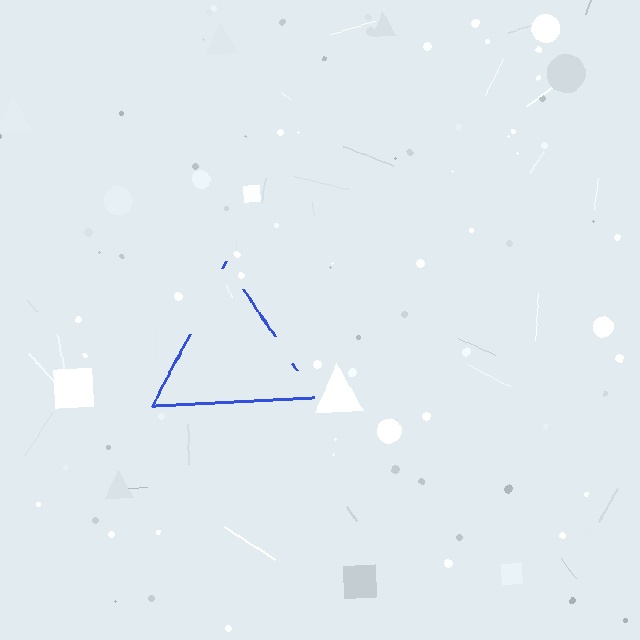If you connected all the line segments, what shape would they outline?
They would outline a triangle.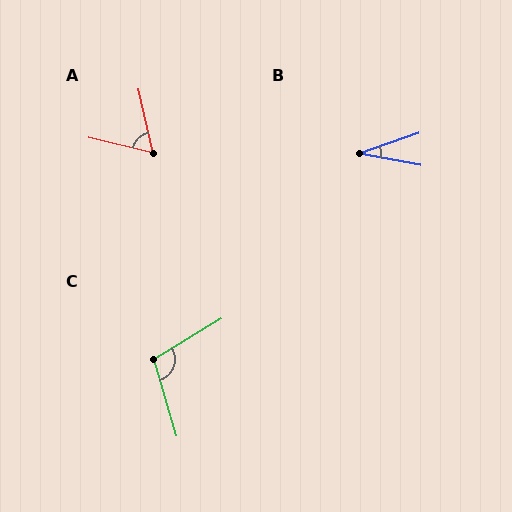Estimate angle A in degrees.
Approximately 63 degrees.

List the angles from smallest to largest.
B (30°), A (63°), C (105°).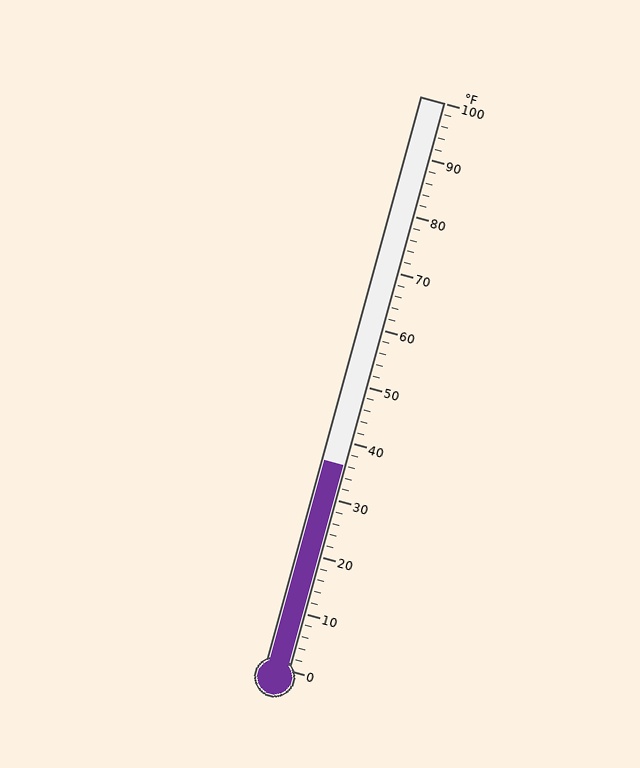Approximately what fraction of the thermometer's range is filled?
The thermometer is filled to approximately 35% of its range.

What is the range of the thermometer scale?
The thermometer scale ranges from 0°F to 100°F.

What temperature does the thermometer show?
The thermometer shows approximately 36°F.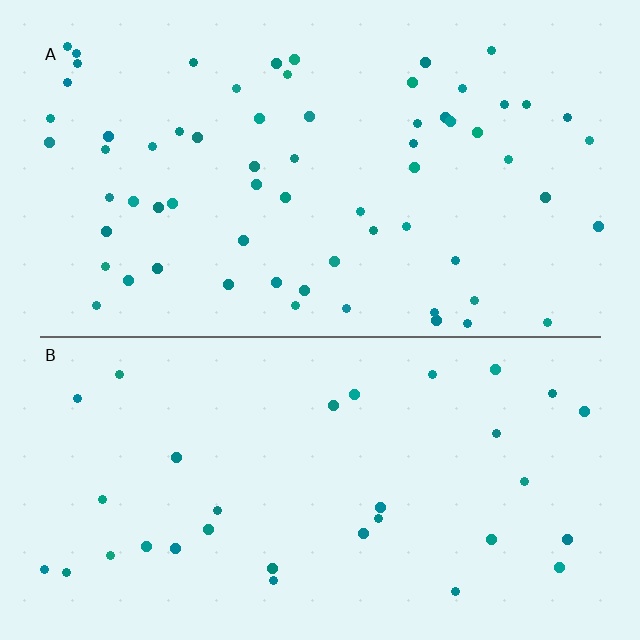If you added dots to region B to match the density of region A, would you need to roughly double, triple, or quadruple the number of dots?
Approximately double.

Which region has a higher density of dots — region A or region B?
A (the top).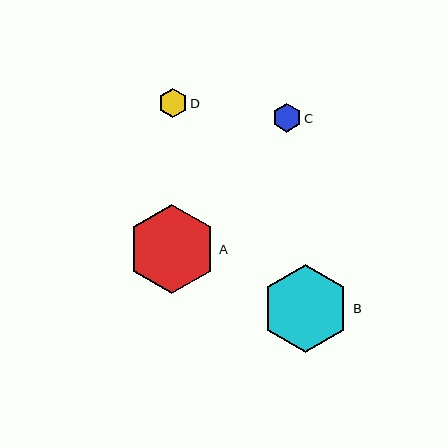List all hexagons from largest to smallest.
From largest to smallest: A, B, D, C.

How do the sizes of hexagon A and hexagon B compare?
Hexagon A and hexagon B are approximately the same size.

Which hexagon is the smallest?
Hexagon C is the smallest with a size of approximately 29 pixels.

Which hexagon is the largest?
Hexagon A is the largest with a size of approximately 89 pixels.